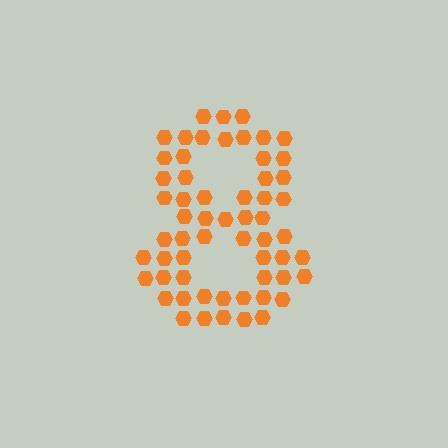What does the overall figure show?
The overall figure shows the digit 8.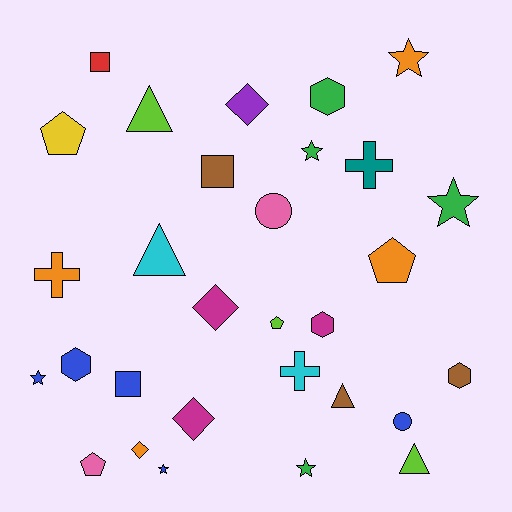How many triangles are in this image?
There are 4 triangles.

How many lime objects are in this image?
There are 3 lime objects.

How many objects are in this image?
There are 30 objects.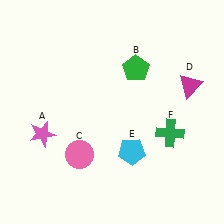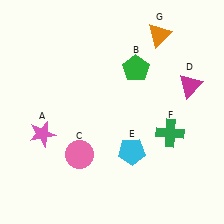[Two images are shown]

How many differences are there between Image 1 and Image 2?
There is 1 difference between the two images.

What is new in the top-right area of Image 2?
An orange triangle (G) was added in the top-right area of Image 2.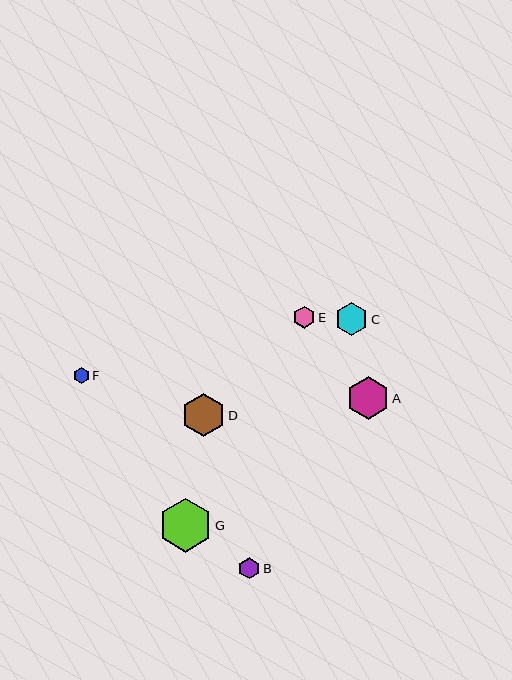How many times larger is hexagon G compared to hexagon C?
Hexagon G is approximately 1.7 times the size of hexagon C.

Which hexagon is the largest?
Hexagon G is the largest with a size of approximately 54 pixels.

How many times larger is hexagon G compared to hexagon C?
Hexagon G is approximately 1.7 times the size of hexagon C.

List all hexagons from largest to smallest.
From largest to smallest: G, D, A, C, E, B, F.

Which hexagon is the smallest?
Hexagon F is the smallest with a size of approximately 17 pixels.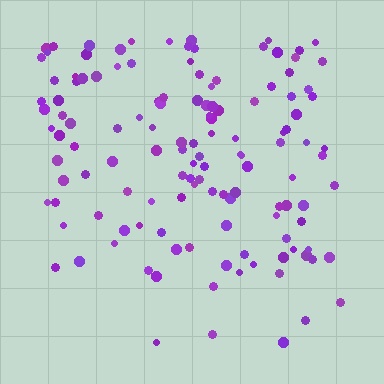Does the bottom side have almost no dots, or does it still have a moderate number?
Still a moderate number, just noticeably fewer than the top.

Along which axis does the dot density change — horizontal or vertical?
Vertical.